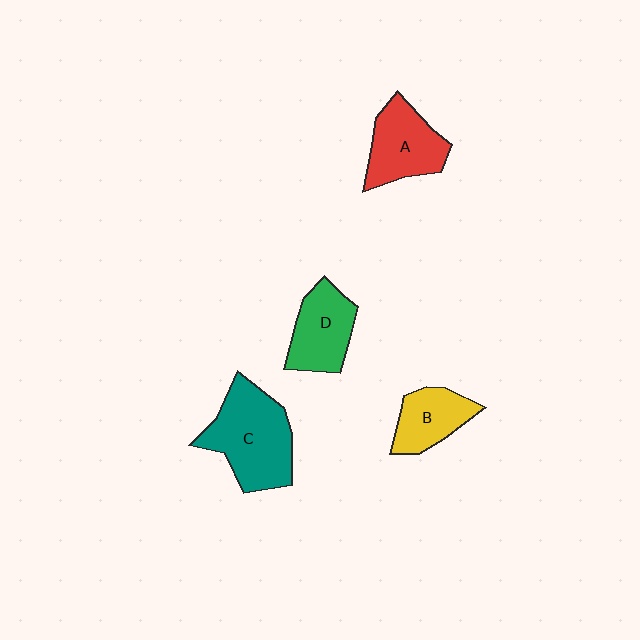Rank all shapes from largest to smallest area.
From largest to smallest: C (teal), A (red), D (green), B (yellow).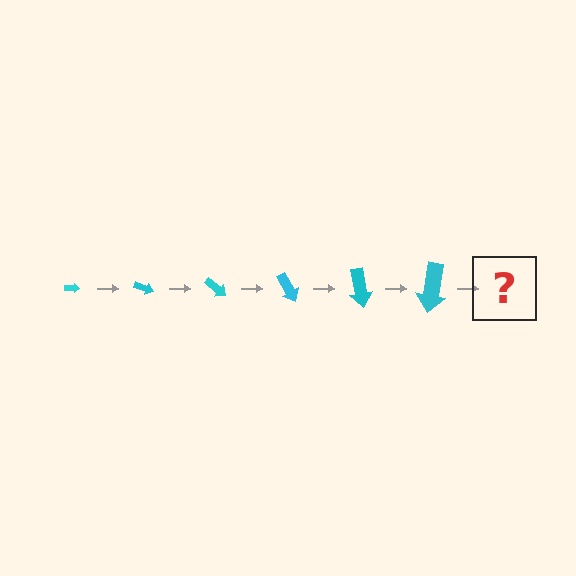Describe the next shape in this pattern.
It should be an arrow, larger than the previous one and rotated 120 degrees from the start.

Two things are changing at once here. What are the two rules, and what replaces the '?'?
The two rules are that the arrow grows larger each step and it rotates 20 degrees each step. The '?' should be an arrow, larger than the previous one and rotated 120 degrees from the start.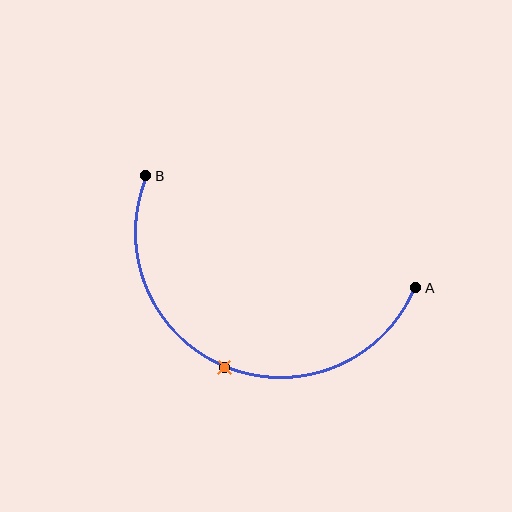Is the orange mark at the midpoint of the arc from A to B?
Yes. The orange mark lies on the arc at equal arc-length from both A and B — it is the arc midpoint.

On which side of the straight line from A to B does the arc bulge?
The arc bulges below the straight line connecting A and B.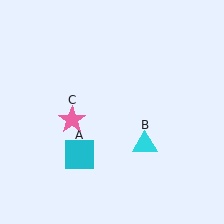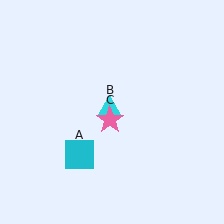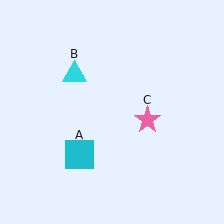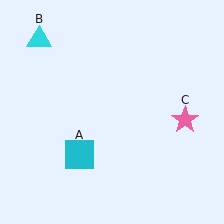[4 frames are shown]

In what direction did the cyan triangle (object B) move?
The cyan triangle (object B) moved up and to the left.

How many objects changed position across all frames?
2 objects changed position: cyan triangle (object B), pink star (object C).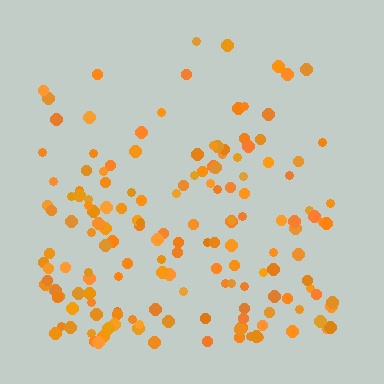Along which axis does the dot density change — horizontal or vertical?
Vertical.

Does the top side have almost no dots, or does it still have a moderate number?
Still a moderate number, just noticeably fewer than the bottom.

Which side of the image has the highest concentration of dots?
The bottom.